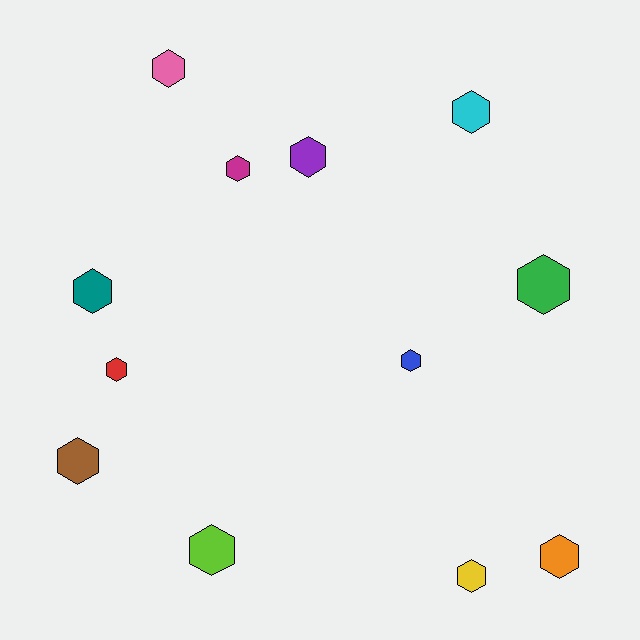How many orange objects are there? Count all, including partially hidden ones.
There is 1 orange object.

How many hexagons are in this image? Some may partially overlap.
There are 12 hexagons.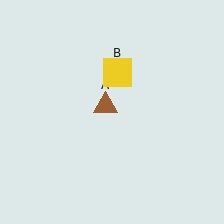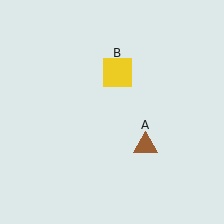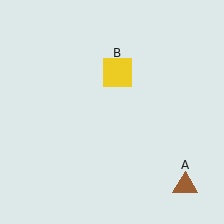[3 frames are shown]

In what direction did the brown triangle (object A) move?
The brown triangle (object A) moved down and to the right.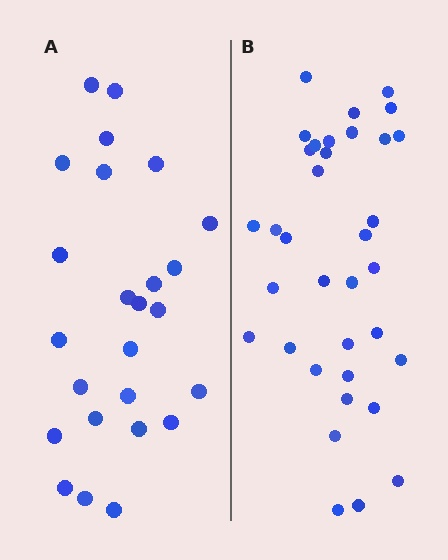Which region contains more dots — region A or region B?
Region B (the right region) has more dots.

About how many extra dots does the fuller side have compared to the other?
Region B has roughly 10 or so more dots than region A.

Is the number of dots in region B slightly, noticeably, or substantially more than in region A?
Region B has noticeably more, but not dramatically so. The ratio is roughly 1.4 to 1.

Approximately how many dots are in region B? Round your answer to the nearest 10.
About 40 dots. (The exact count is 35, which rounds to 40.)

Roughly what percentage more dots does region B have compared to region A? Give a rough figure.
About 40% more.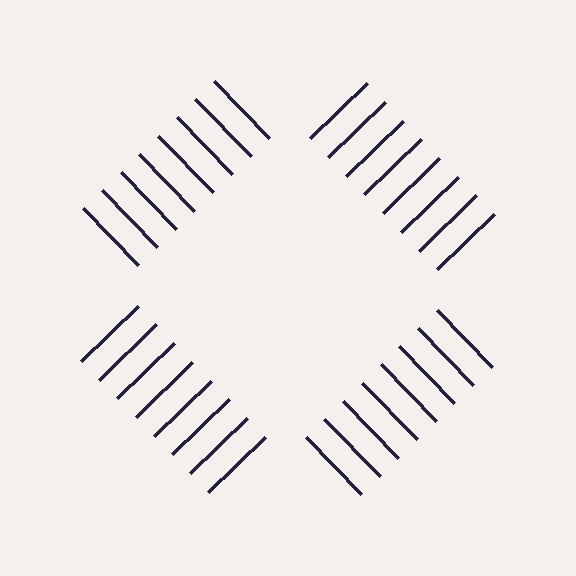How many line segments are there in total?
32 — 8 along each of the 4 edges.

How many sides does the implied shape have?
4 sides — the line-ends trace a square.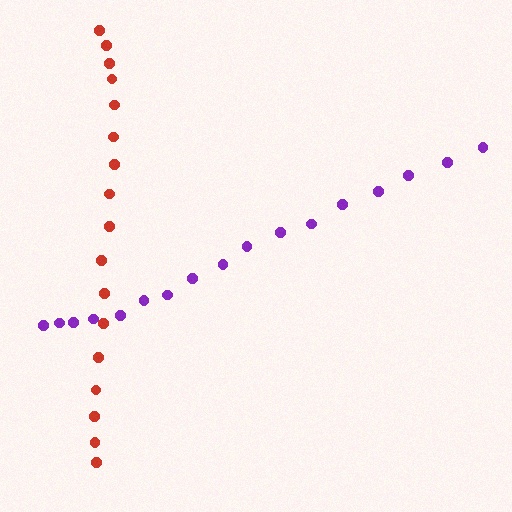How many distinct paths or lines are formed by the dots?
There are 2 distinct paths.